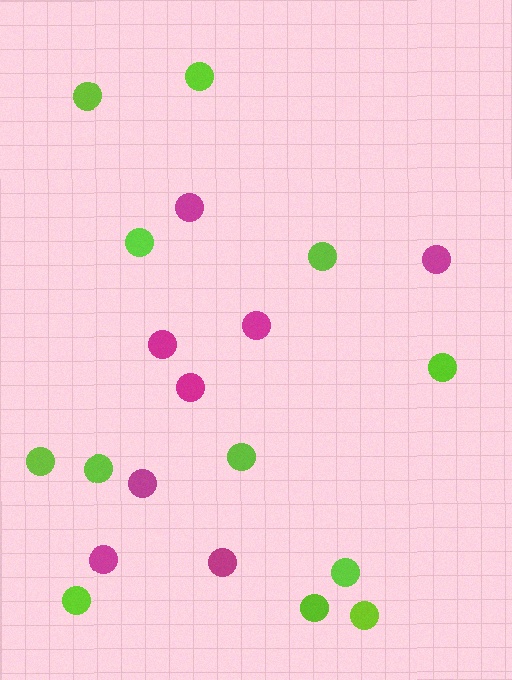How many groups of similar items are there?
There are 2 groups: one group of magenta circles (8) and one group of lime circles (12).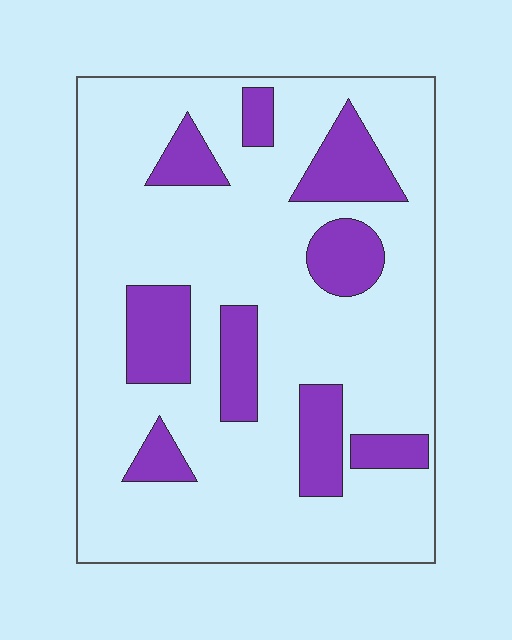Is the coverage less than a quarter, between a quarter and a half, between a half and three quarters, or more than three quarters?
Less than a quarter.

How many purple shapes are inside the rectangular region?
9.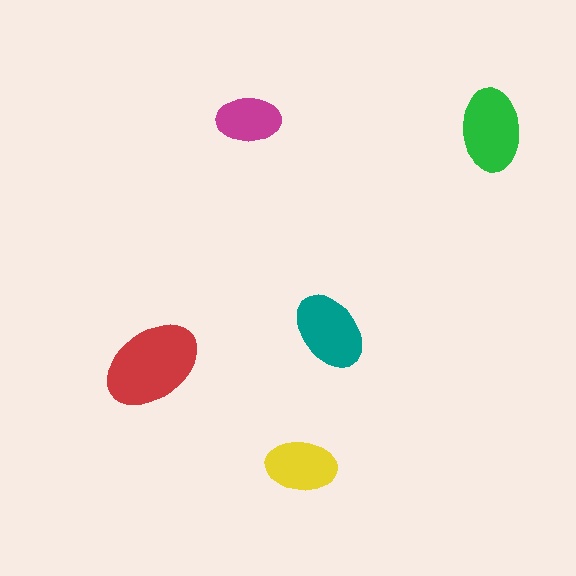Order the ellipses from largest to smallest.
the red one, the green one, the teal one, the yellow one, the magenta one.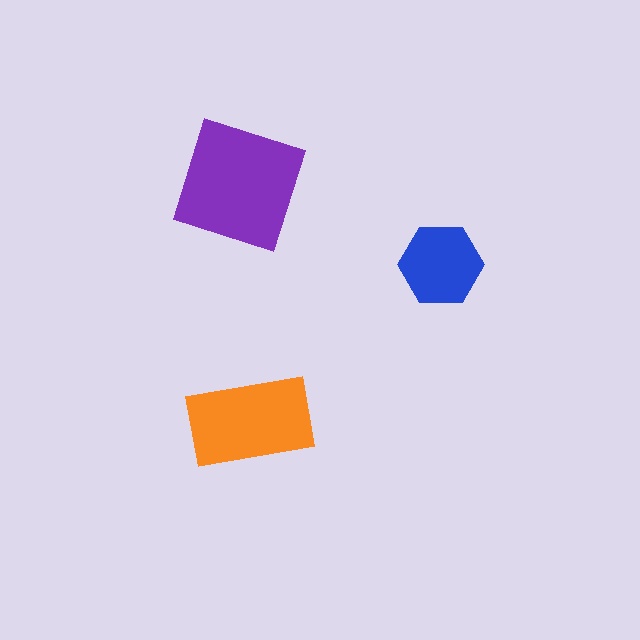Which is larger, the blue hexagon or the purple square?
The purple square.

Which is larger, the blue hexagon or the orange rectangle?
The orange rectangle.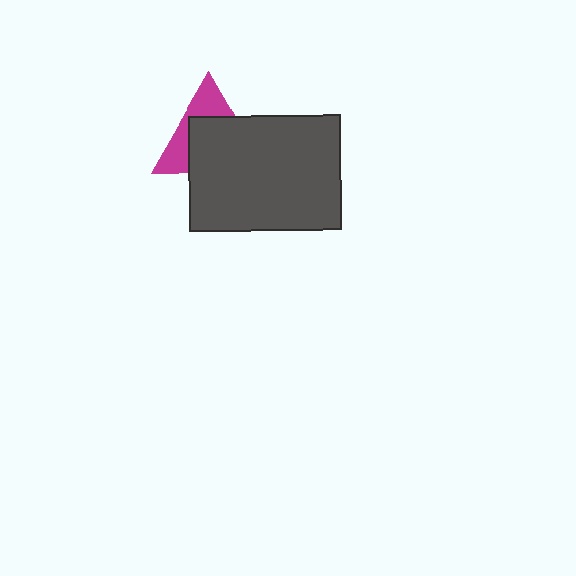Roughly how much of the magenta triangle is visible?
A small part of it is visible (roughly 39%).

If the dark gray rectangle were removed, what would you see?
You would see the complete magenta triangle.